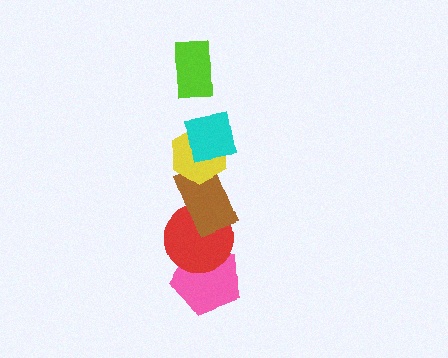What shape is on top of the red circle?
The brown rectangle is on top of the red circle.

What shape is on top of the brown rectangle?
The yellow hexagon is on top of the brown rectangle.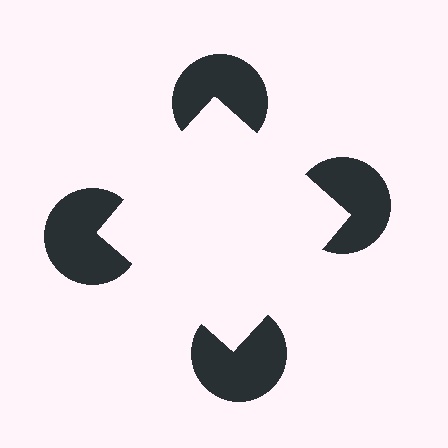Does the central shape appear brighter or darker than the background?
It typically appears slightly brighter than the background, even though no actual brightness change is drawn.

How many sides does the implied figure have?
4 sides.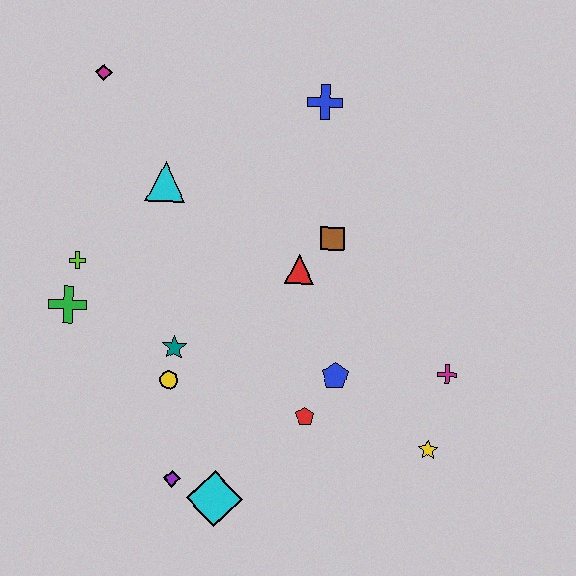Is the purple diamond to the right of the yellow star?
No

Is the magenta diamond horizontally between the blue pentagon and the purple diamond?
No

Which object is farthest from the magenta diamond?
The yellow star is farthest from the magenta diamond.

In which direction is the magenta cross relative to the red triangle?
The magenta cross is to the right of the red triangle.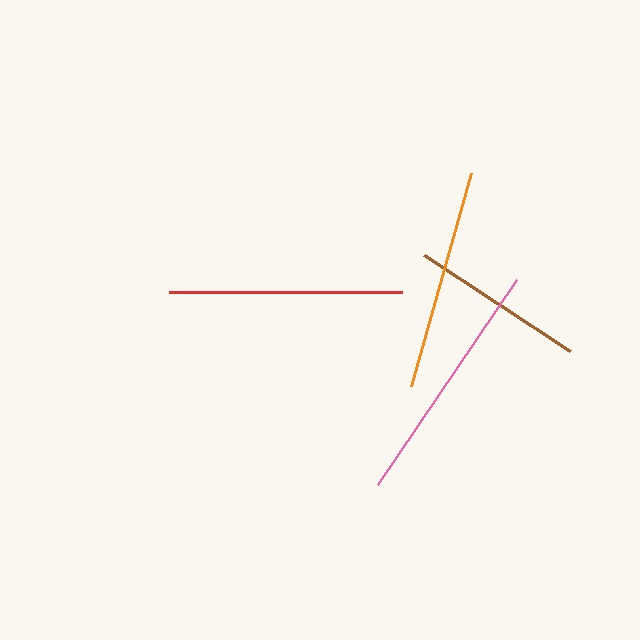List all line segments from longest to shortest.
From longest to shortest: pink, red, orange, brown.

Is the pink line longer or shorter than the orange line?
The pink line is longer than the orange line.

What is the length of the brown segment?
The brown segment is approximately 175 pixels long.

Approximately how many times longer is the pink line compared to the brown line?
The pink line is approximately 1.4 times the length of the brown line.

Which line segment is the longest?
The pink line is the longest at approximately 248 pixels.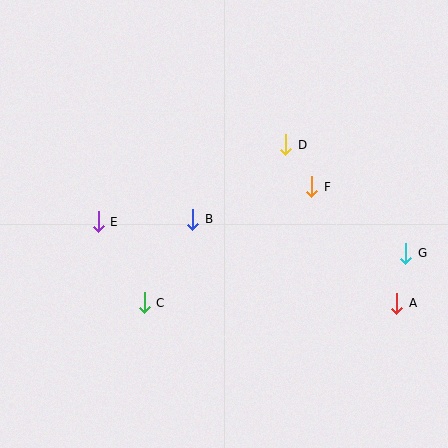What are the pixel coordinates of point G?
Point G is at (406, 253).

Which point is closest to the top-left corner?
Point E is closest to the top-left corner.